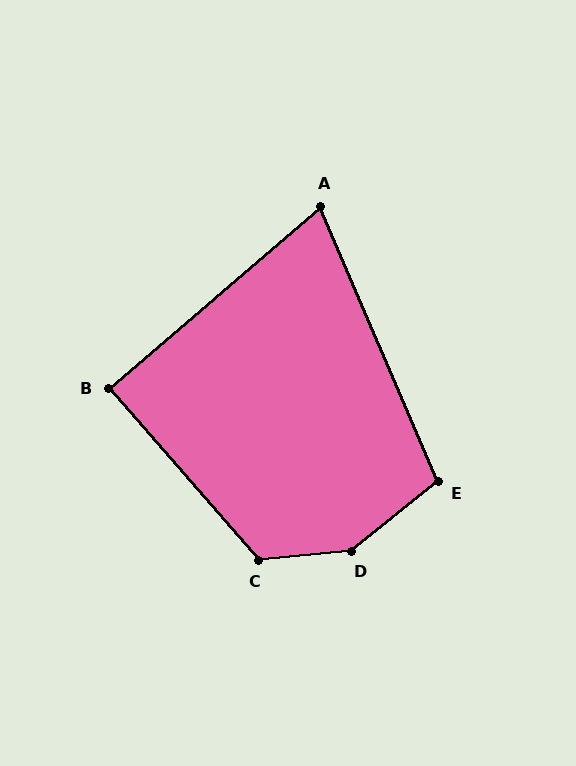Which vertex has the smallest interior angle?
A, at approximately 72 degrees.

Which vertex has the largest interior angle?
D, at approximately 147 degrees.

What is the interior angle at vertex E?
Approximately 106 degrees (obtuse).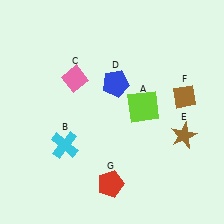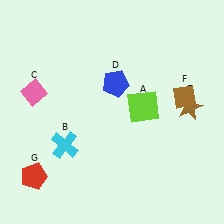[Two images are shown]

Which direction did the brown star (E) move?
The brown star (E) moved up.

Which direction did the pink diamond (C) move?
The pink diamond (C) moved left.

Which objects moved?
The objects that moved are: the pink diamond (C), the brown star (E), the red pentagon (G).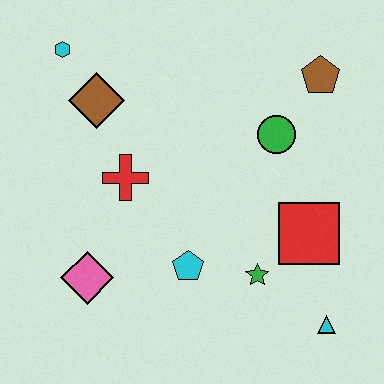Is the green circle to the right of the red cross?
Yes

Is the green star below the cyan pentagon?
Yes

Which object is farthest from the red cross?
The cyan triangle is farthest from the red cross.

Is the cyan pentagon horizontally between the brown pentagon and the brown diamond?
Yes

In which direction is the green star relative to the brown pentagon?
The green star is below the brown pentagon.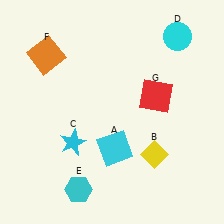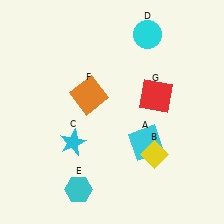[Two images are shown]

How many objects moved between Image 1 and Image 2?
3 objects moved between the two images.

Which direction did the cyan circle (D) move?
The cyan circle (D) moved left.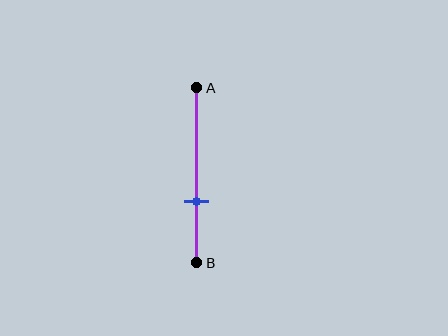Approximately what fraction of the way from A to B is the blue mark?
The blue mark is approximately 65% of the way from A to B.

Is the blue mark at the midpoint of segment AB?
No, the mark is at about 65% from A, not at the 50% midpoint.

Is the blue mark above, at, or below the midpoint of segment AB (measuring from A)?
The blue mark is below the midpoint of segment AB.